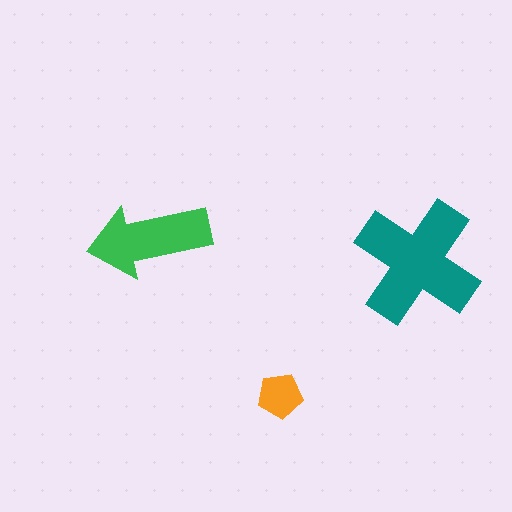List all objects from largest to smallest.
The teal cross, the green arrow, the orange pentagon.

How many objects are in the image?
There are 3 objects in the image.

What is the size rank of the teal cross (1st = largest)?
1st.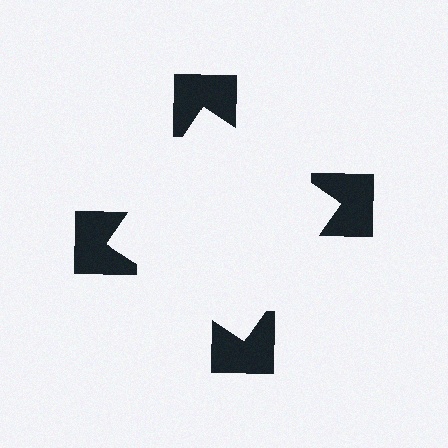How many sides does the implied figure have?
4 sides.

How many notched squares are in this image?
There are 4 — one at each vertex of the illusory square.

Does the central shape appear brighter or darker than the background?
It typically appears slightly brighter than the background, even though no actual brightness change is drawn.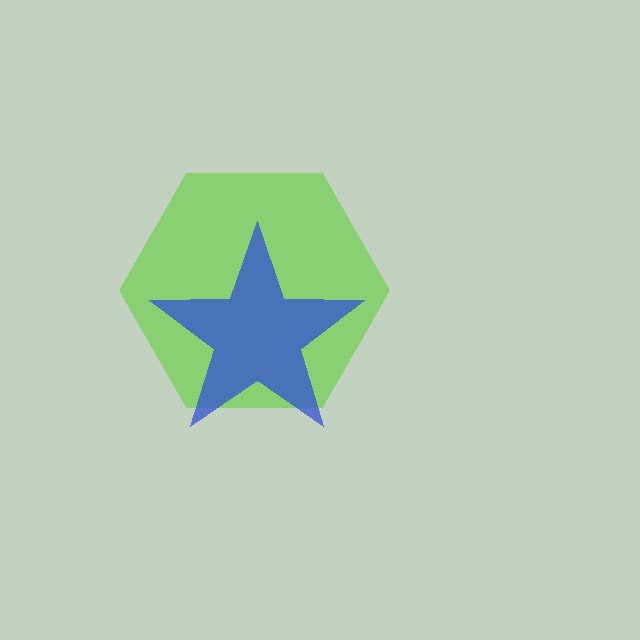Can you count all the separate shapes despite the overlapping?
Yes, there are 2 separate shapes.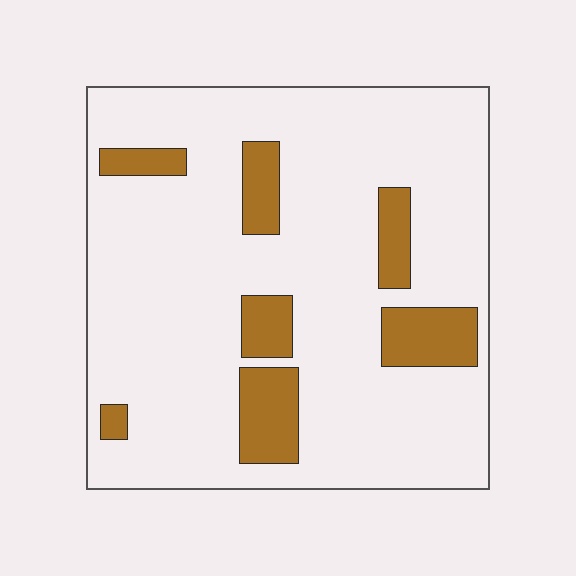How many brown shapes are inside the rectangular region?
7.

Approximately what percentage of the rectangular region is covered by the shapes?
Approximately 15%.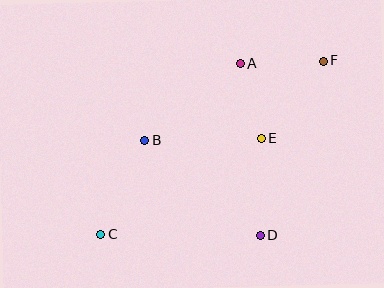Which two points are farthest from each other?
Points C and F are farthest from each other.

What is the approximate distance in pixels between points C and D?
The distance between C and D is approximately 160 pixels.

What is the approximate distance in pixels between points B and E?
The distance between B and E is approximately 116 pixels.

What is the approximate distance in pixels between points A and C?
The distance between A and C is approximately 220 pixels.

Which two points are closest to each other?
Points A and E are closest to each other.